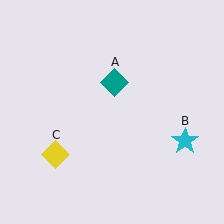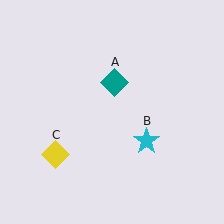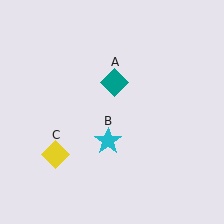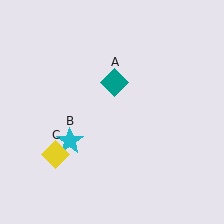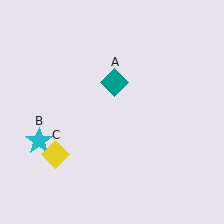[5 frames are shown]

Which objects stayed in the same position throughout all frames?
Teal diamond (object A) and yellow diamond (object C) remained stationary.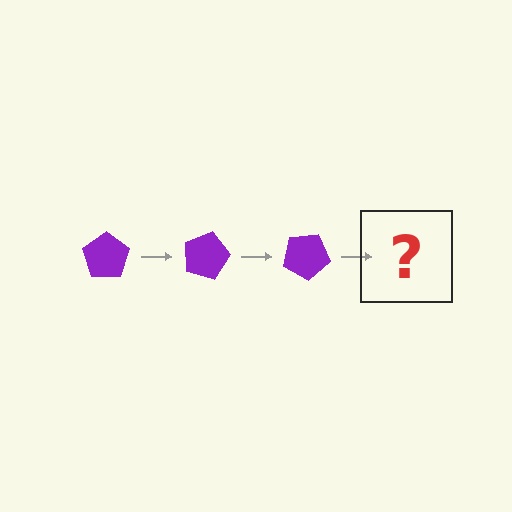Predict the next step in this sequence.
The next step is a purple pentagon rotated 45 degrees.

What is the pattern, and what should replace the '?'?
The pattern is that the pentagon rotates 15 degrees each step. The '?' should be a purple pentagon rotated 45 degrees.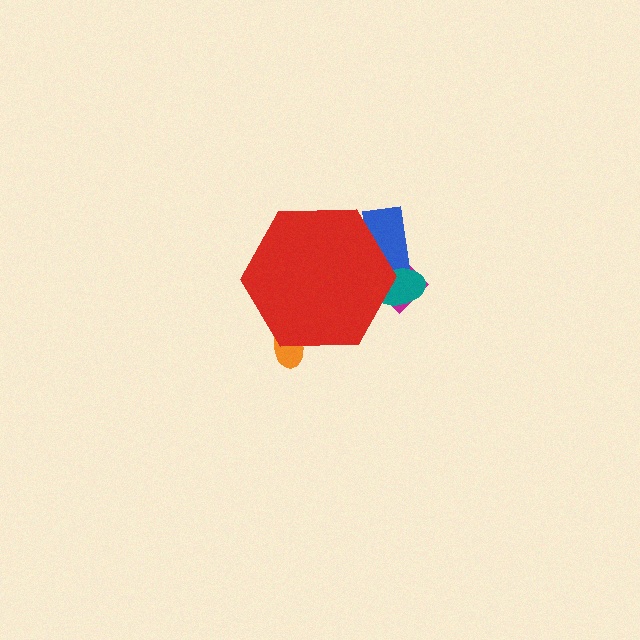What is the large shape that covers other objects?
A red hexagon.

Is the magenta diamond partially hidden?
Yes, the magenta diamond is partially hidden behind the red hexagon.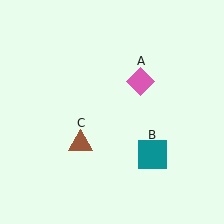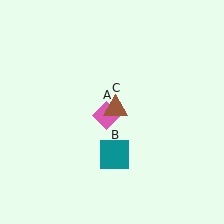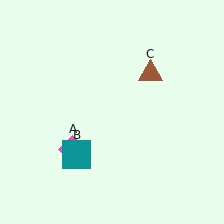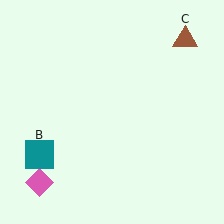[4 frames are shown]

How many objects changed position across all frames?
3 objects changed position: pink diamond (object A), teal square (object B), brown triangle (object C).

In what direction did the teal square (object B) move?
The teal square (object B) moved left.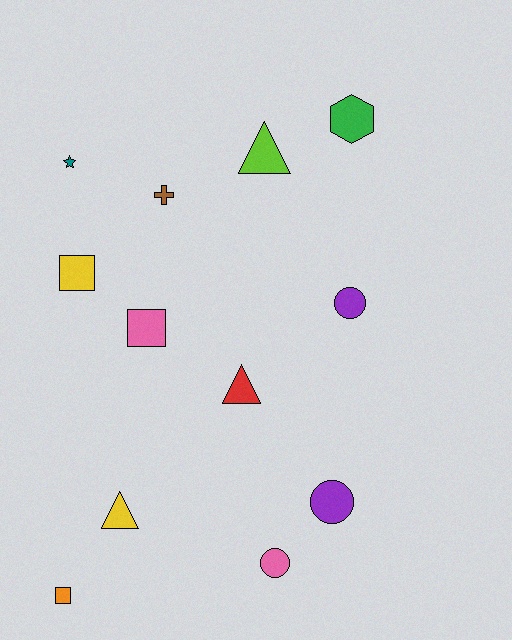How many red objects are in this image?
There is 1 red object.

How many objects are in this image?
There are 12 objects.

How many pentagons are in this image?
There are no pentagons.